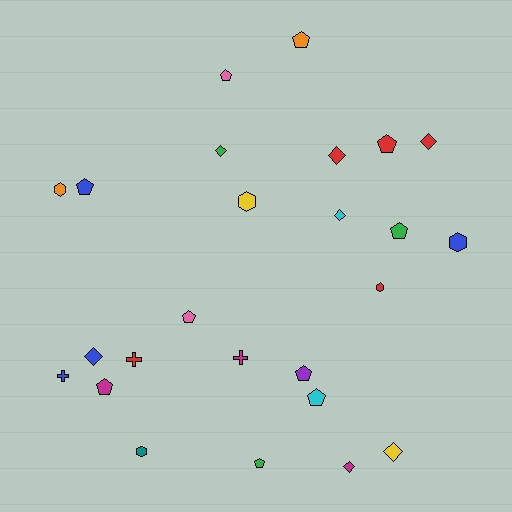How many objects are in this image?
There are 25 objects.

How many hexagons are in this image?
There are 5 hexagons.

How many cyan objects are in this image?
There are 2 cyan objects.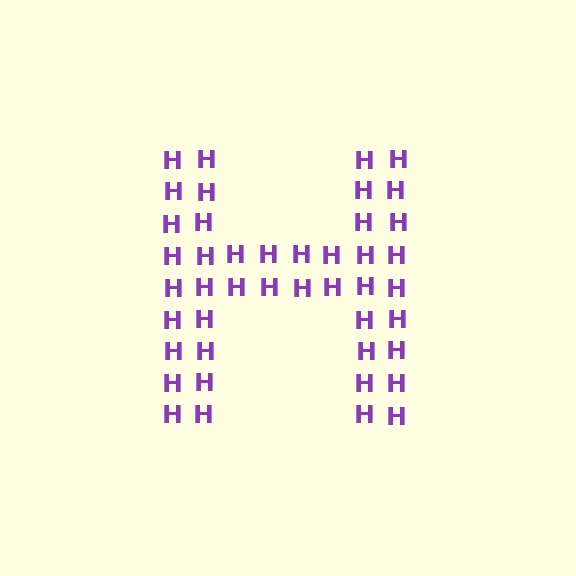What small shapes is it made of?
It is made of small letter H's.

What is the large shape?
The large shape is the letter H.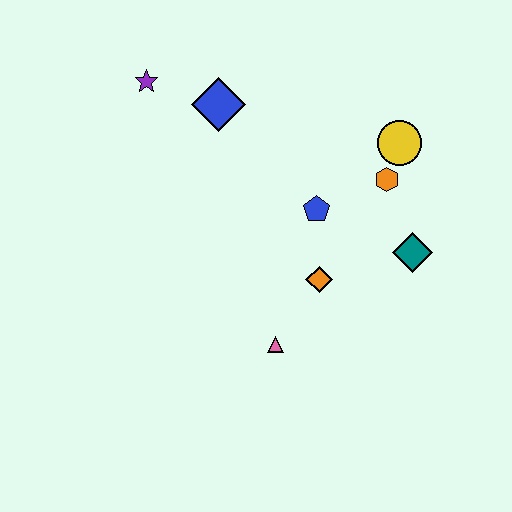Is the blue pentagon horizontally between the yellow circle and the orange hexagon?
No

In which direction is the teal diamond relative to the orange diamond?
The teal diamond is to the right of the orange diamond.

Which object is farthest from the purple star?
The teal diamond is farthest from the purple star.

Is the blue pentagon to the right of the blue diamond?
Yes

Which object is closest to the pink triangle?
The orange diamond is closest to the pink triangle.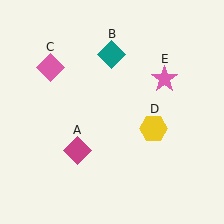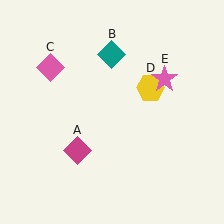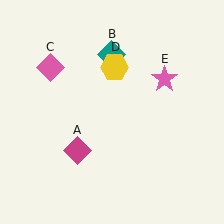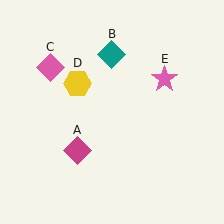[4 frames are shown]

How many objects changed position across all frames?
1 object changed position: yellow hexagon (object D).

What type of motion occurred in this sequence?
The yellow hexagon (object D) rotated counterclockwise around the center of the scene.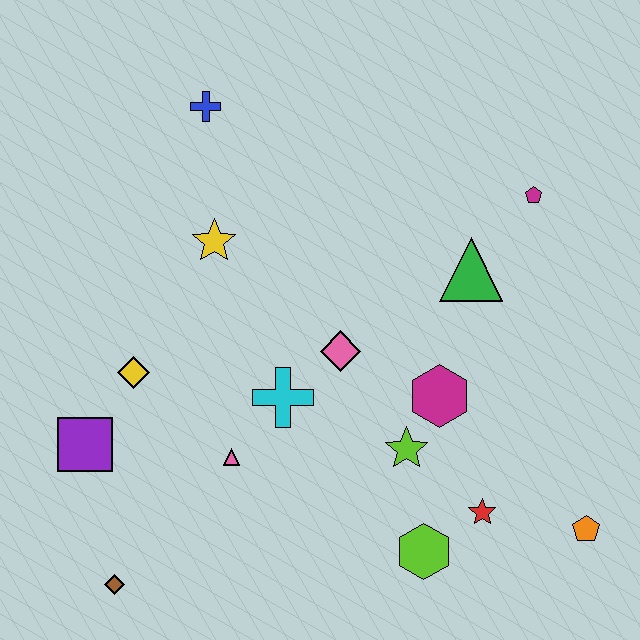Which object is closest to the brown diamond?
The purple square is closest to the brown diamond.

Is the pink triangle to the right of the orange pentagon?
No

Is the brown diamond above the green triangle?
No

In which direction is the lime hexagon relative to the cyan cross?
The lime hexagon is below the cyan cross.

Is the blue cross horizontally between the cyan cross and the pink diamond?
No